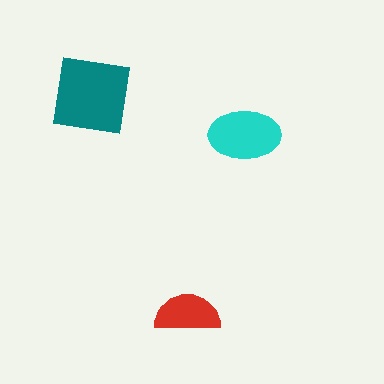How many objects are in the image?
There are 3 objects in the image.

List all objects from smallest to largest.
The red semicircle, the cyan ellipse, the teal square.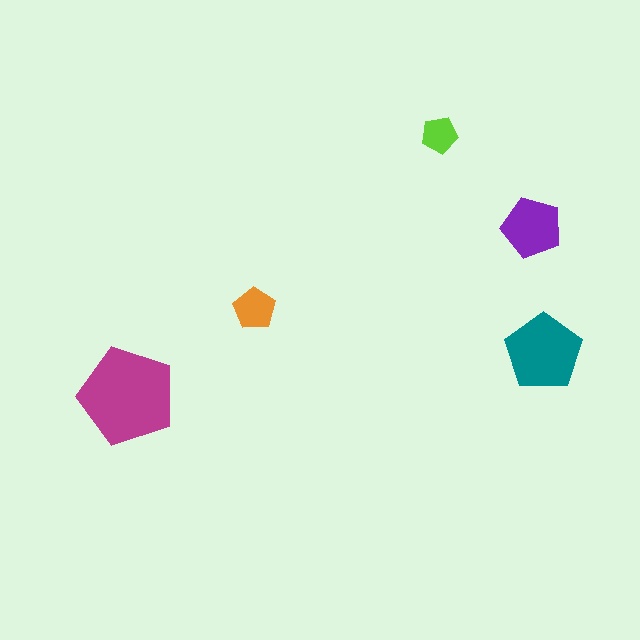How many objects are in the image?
There are 5 objects in the image.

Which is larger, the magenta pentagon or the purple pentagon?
The magenta one.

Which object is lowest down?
The magenta pentagon is bottommost.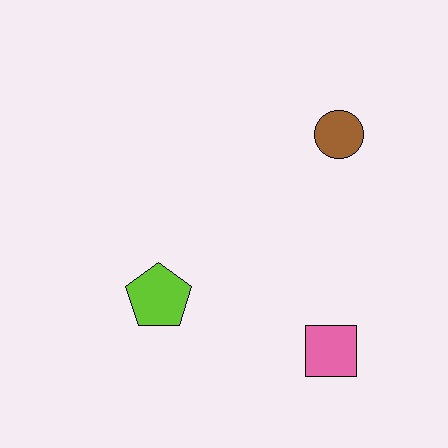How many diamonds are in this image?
There are no diamonds.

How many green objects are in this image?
There are no green objects.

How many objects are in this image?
There are 3 objects.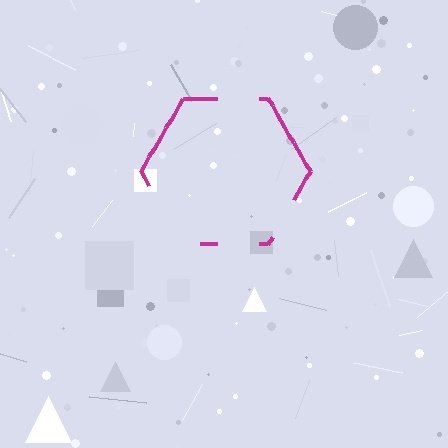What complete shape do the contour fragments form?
The contour fragments form a hexagon.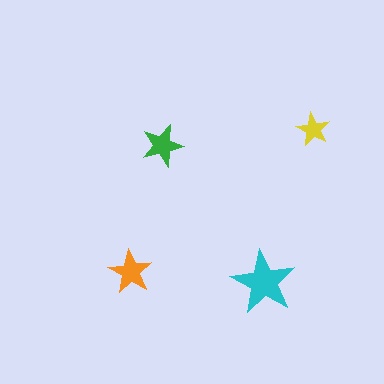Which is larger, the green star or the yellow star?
The green one.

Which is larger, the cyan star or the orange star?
The cyan one.